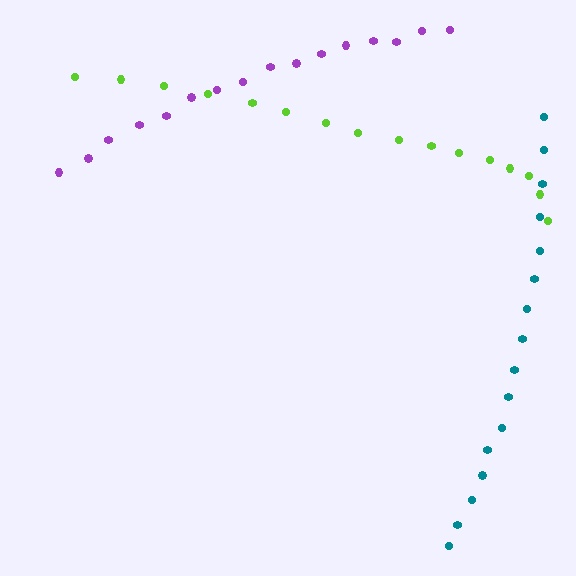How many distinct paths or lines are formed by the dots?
There are 3 distinct paths.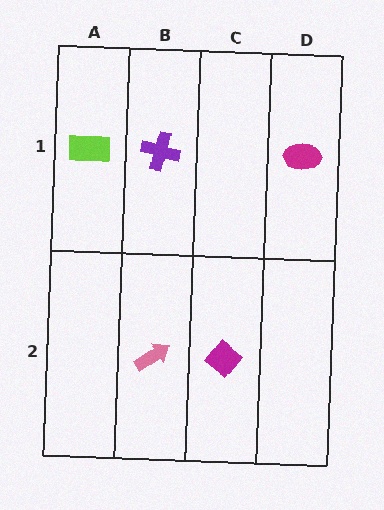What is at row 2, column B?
A pink arrow.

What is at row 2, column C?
A magenta diamond.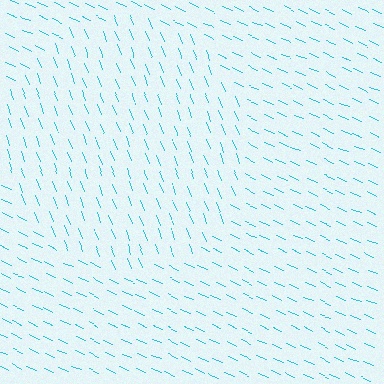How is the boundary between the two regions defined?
The boundary is defined purely by a change in line orientation (approximately 45 degrees difference). All lines are the same color and thickness.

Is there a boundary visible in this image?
Yes, there is a texture boundary formed by a change in line orientation.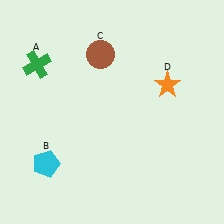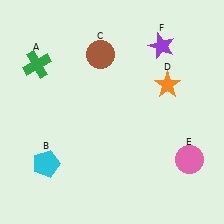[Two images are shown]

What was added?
A pink circle (E), a purple star (F) were added in Image 2.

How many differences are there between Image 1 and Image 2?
There are 2 differences between the two images.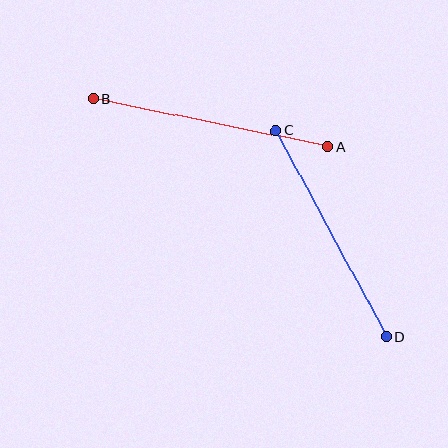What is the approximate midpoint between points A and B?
The midpoint is at approximately (211, 123) pixels.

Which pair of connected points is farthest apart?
Points A and B are farthest apart.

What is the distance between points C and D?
The distance is approximately 234 pixels.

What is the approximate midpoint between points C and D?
The midpoint is at approximately (331, 234) pixels.